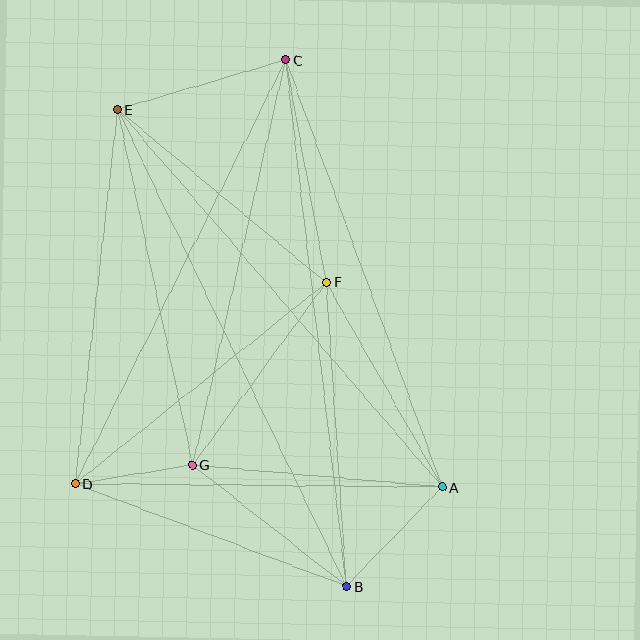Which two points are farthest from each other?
Points B and C are farthest from each other.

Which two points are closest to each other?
Points D and G are closest to each other.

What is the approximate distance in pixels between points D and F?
The distance between D and F is approximately 322 pixels.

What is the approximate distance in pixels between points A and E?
The distance between A and E is approximately 498 pixels.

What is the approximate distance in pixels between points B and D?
The distance between B and D is approximately 290 pixels.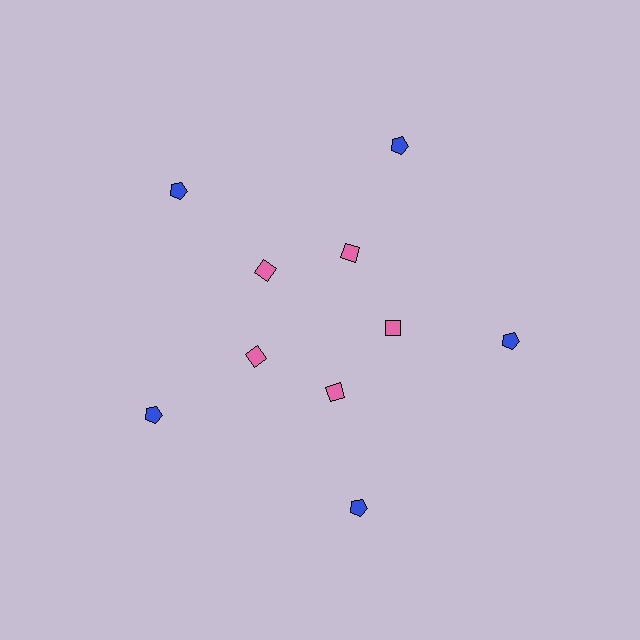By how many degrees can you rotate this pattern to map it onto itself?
The pattern maps onto itself every 72 degrees of rotation.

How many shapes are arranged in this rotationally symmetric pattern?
There are 10 shapes, arranged in 5 groups of 2.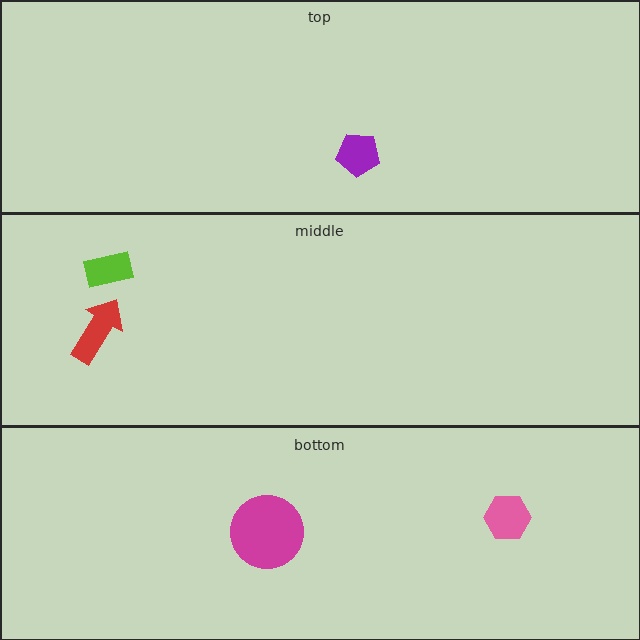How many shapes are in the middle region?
2.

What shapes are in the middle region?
The red arrow, the lime rectangle.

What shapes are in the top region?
The purple pentagon.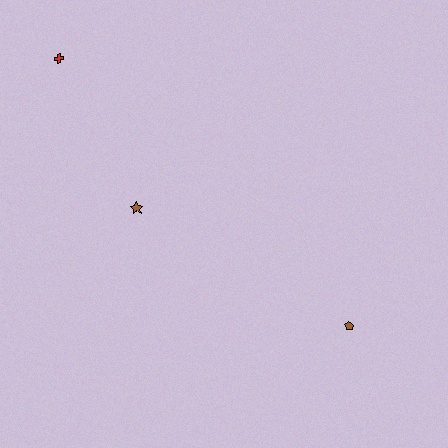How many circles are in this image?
There are no circles.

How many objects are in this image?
There are 3 objects.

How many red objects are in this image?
There is 1 red object.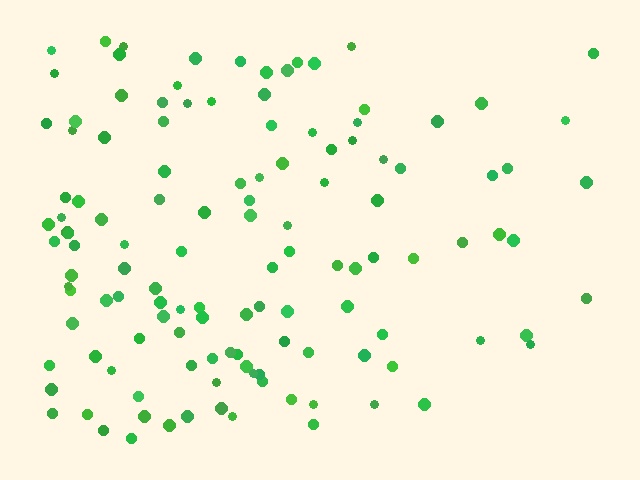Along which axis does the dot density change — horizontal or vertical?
Horizontal.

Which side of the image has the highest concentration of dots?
The left.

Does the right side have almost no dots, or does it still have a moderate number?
Still a moderate number, just noticeably fewer than the left.